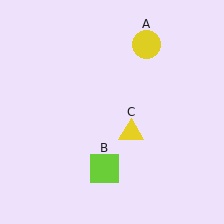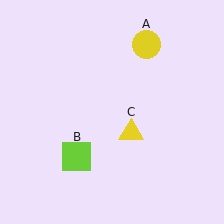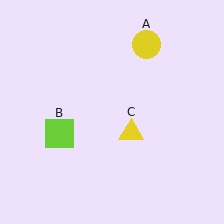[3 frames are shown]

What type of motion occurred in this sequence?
The lime square (object B) rotated clockwise around the center of the scene.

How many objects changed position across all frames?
1 object changed position: lime square (object B).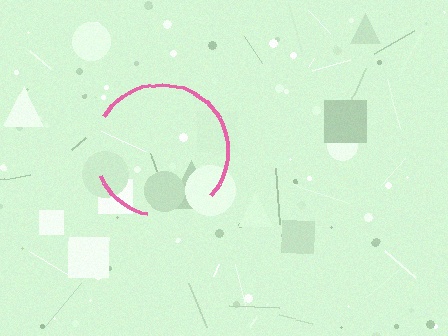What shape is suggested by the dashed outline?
The dashed outline suggests a circle.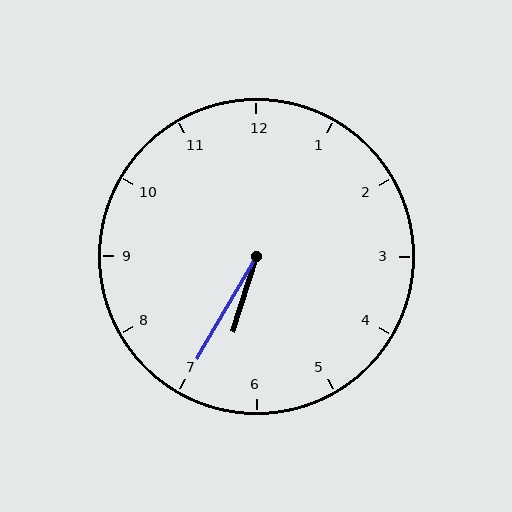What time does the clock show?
6:35.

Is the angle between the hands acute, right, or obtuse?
It is acute.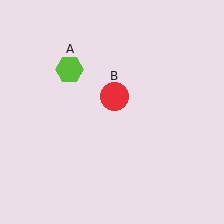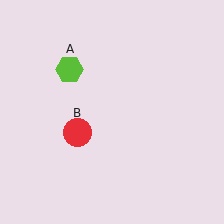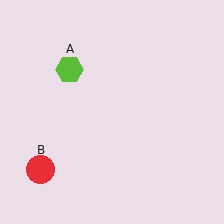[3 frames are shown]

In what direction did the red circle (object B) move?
The red circle (object B) moved down and to the left.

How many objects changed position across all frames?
1 object changed position: red circle (object B).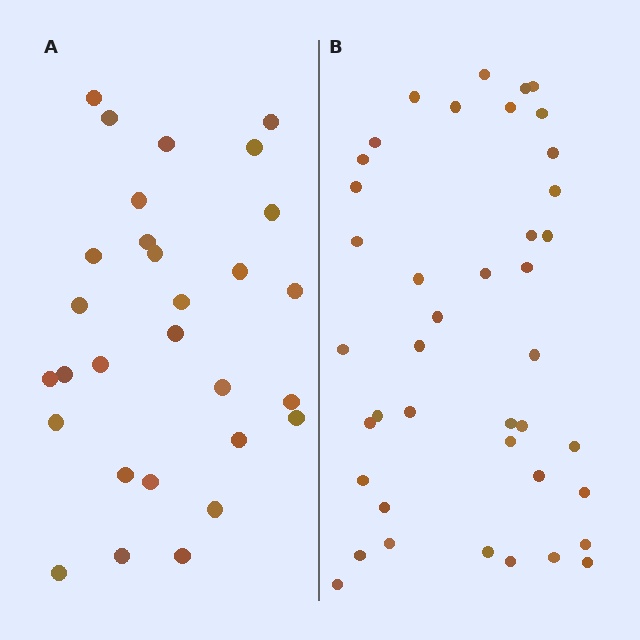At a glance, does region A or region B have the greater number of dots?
Region B (the right region) has more dots.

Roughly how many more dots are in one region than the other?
Region B has roughly 12 or so more dots than region A.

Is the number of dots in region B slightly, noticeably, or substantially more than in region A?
Region B has noticeably more, but not dramatically so. The ratio is roughly 1.4 to 1.